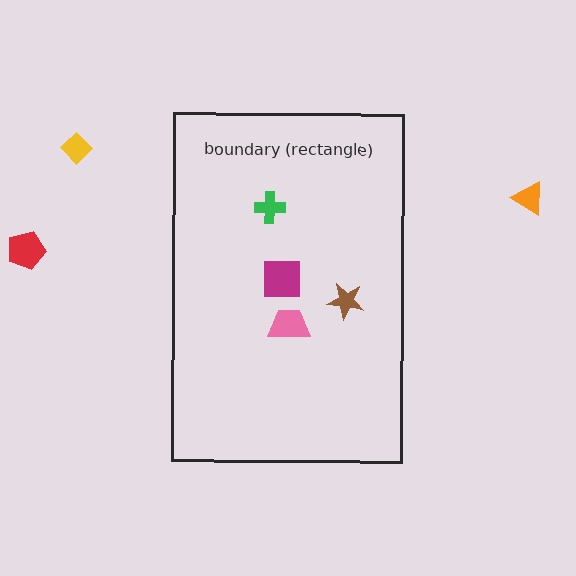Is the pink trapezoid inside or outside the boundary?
Inside.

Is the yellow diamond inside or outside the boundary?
Outside.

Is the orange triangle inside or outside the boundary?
Outside.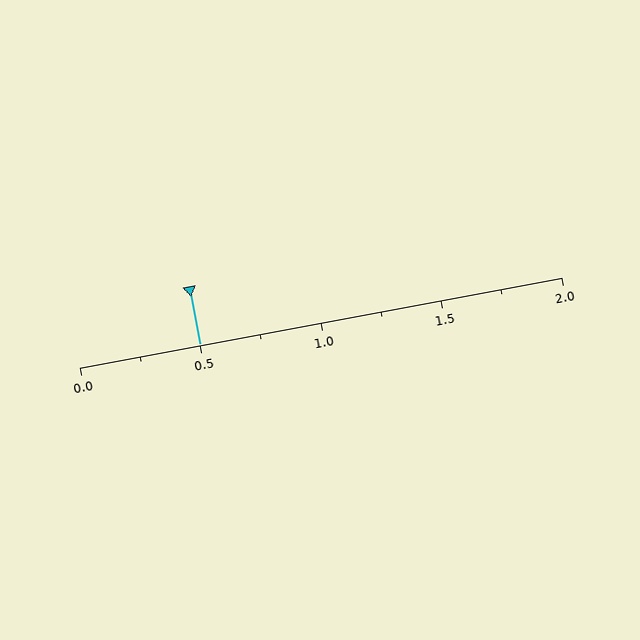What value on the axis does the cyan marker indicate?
The marker indicates approximately 0.5.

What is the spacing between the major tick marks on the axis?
The major ticks are spaced 0.5 apart.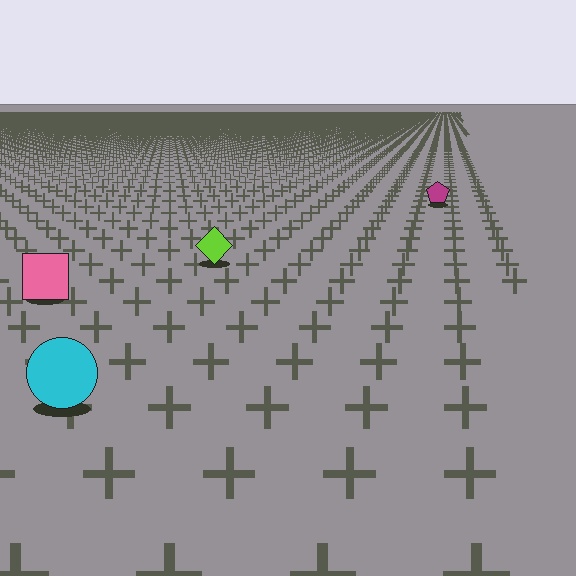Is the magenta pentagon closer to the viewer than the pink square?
No. The pink square is closer — you can tell from the texture gradient: the ground texture is coarser near it.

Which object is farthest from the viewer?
The magenta pentagon is farthest from the viewer. It appears smaller and the ground texture around it is denser.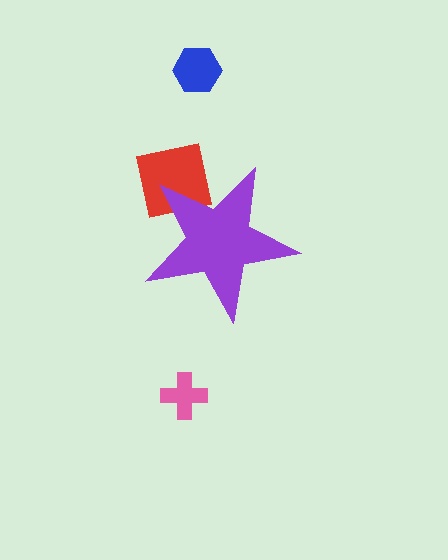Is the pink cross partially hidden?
No, the pink cross is fully visible.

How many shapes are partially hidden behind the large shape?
1 shape is partially hidden.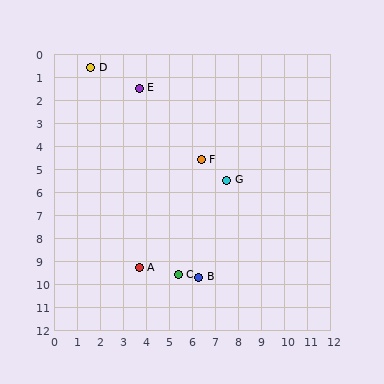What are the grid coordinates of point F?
Point F is at approximately (6.4, 4.6).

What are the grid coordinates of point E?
Point E is at approximately (3.7, 1.5).